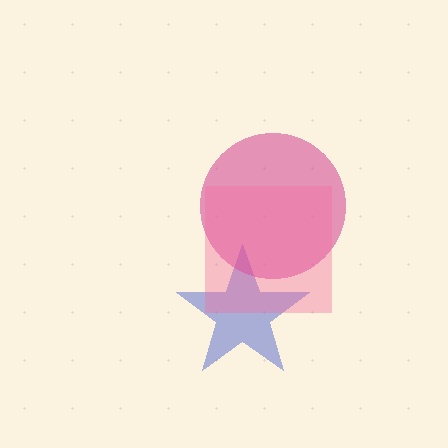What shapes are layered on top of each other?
The layered shapes are: a blue star, a magenta circle, a pink square.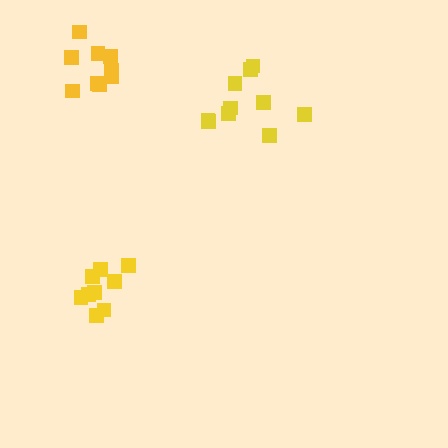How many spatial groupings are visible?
There are 3 spatial groupings.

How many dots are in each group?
Group 1: 9 dots, Group 2: 9 dots, Group 3: 10 dots (28 total).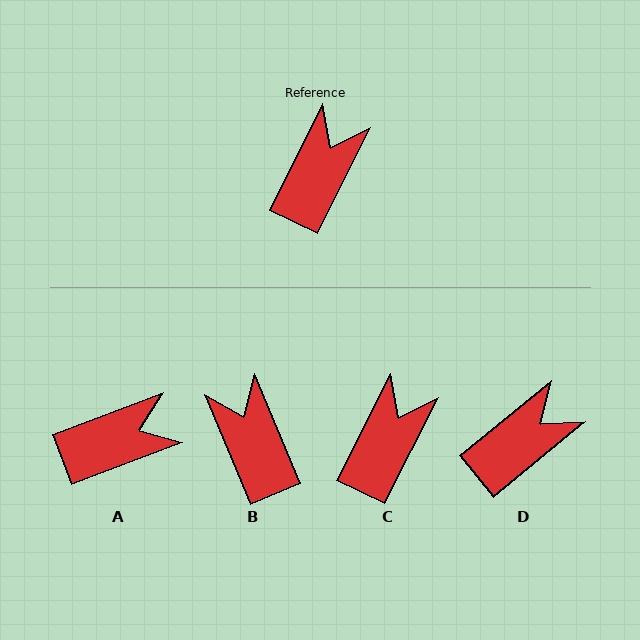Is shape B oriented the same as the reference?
No, it is off by about 49 degrees.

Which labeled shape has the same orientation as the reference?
C.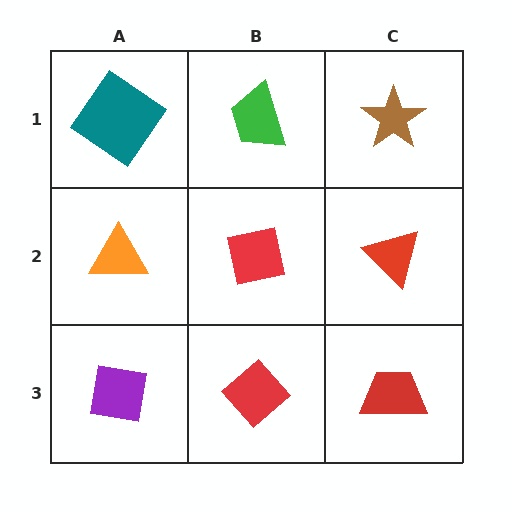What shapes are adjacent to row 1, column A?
An orange triangle (row 2, column A), a green trapezoid (row 1, column B).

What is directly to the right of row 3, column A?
A red diamond.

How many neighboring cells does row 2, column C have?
3.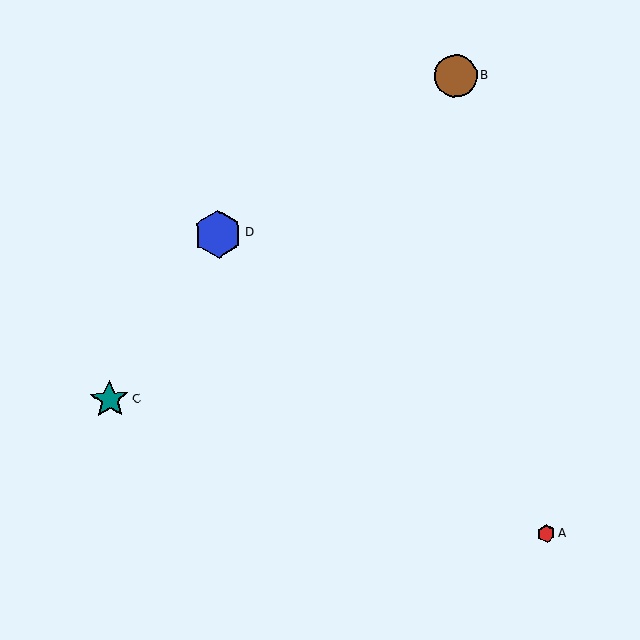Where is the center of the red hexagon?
The center of the red hexagon is at (546, 533).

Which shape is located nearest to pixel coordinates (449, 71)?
The brown circle (labeled B) at (456, 76) is nearest to that location.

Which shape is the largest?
The blue hexagon (labeled D) is the largest.